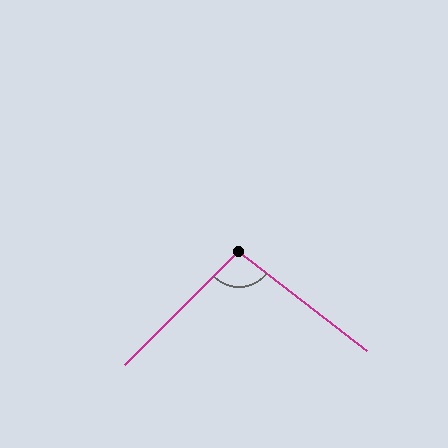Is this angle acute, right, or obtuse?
It is obtuse.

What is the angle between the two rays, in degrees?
Approximately 97 degrees.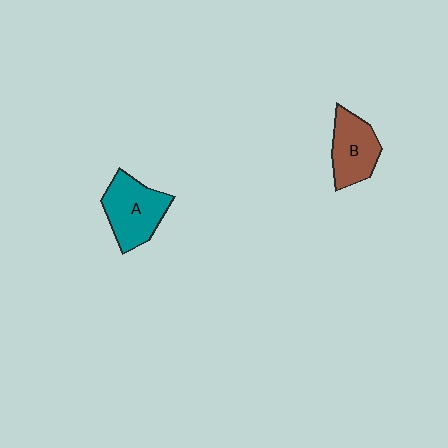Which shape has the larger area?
Shape A (teal).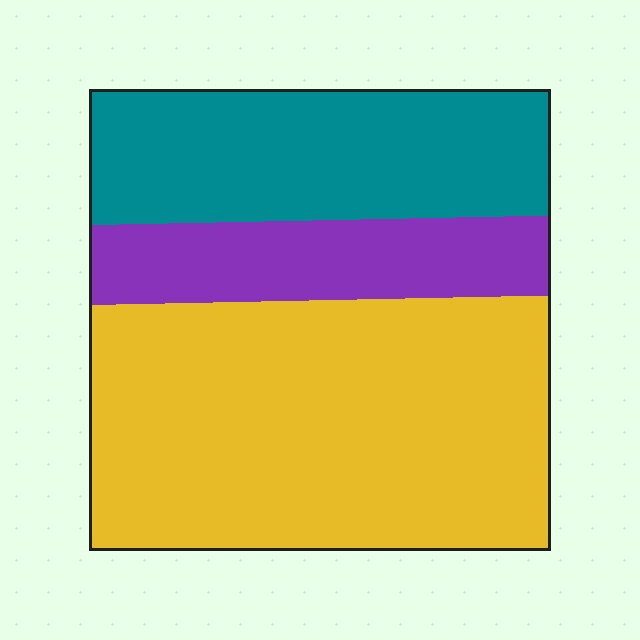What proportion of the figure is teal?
Teal covers 28% of the figure.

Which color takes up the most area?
Yellow, at roughly 55%.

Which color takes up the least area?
Purple, at roughly 15%.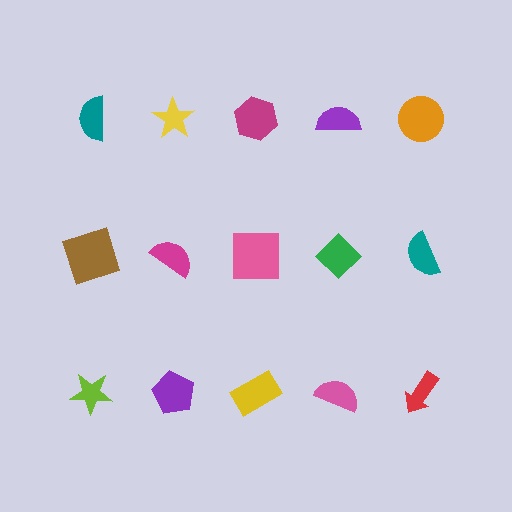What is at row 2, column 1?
A brown square.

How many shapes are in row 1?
5 shapes.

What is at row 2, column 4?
A green diamond.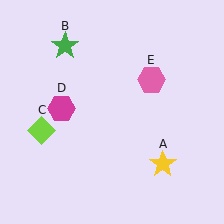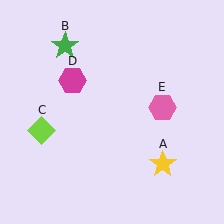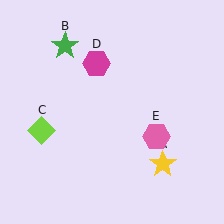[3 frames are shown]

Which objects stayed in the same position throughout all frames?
Yellow star (object A) and green star (object B) and lime diamond (object C) remained stationary.